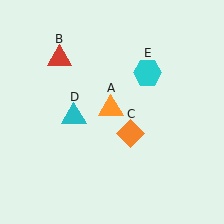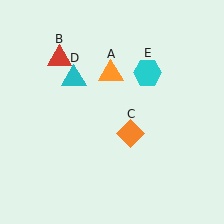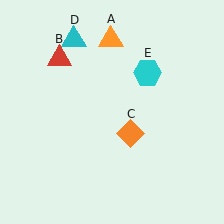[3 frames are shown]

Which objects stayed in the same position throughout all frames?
Red triangle (object B) and orange diamond (object C) and cyan hexagon (object E) remained stationary.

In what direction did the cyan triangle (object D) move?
The cyan triangle (object D) moved up.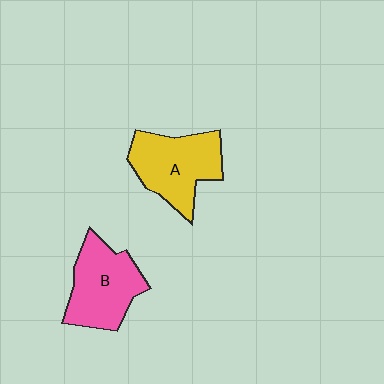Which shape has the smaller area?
Shape B (pink).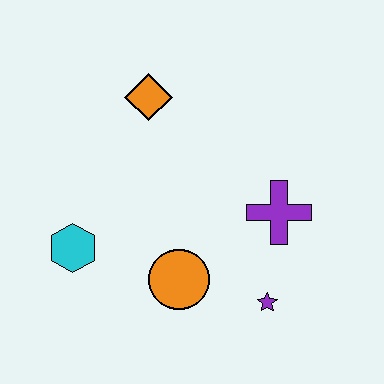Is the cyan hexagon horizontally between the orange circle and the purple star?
No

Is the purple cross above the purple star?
Yes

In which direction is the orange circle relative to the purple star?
The orange circle is to the left of the purple star.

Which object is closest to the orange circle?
The purple star is closest to the orange circle.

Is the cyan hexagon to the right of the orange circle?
No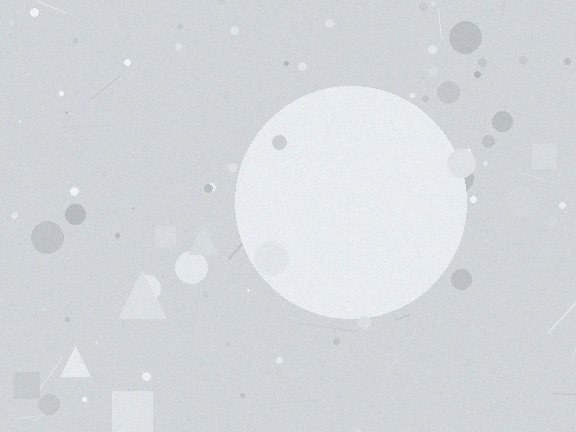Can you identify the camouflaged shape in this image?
The camouflaged shape is a circle.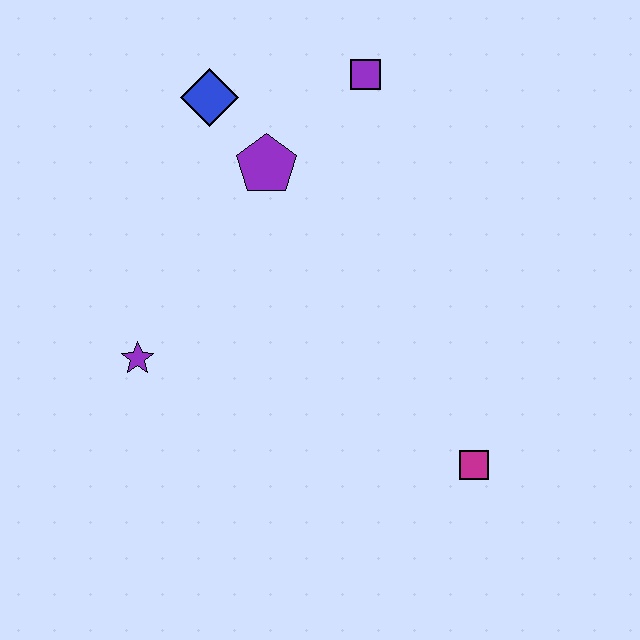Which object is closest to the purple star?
The purple pentagon is closest to the purple star.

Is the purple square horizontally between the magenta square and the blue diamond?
Yes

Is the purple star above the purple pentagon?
No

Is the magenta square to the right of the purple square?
Yes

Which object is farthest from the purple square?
The magenta square is farthest from the purple square.